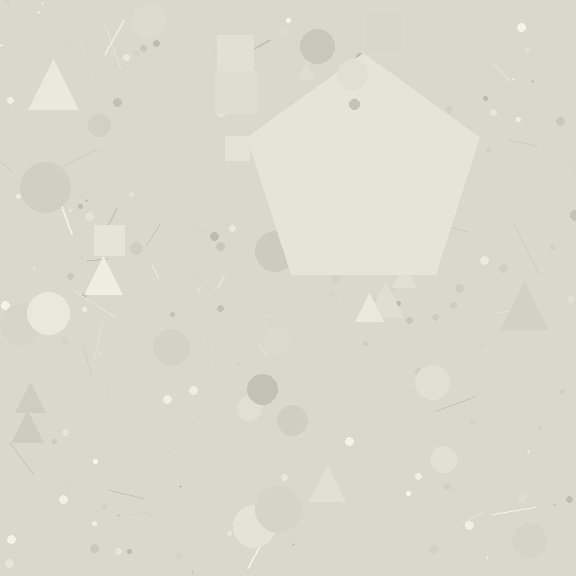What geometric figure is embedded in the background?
A pentagon is embedded in the background.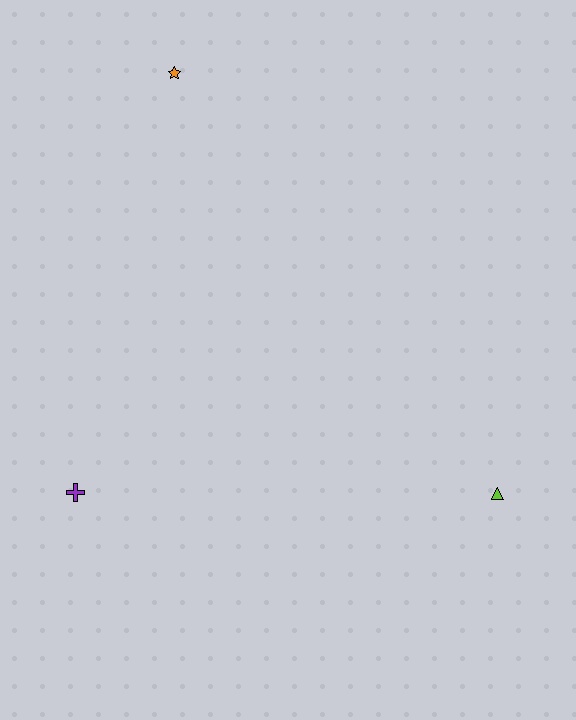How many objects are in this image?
There are 3 objects.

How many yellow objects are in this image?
There are no yellow objects.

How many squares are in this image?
There are no squares.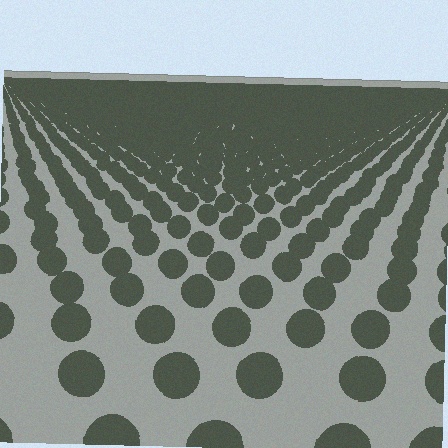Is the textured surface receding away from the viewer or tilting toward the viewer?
The surface is receding away from the viewer. Texture elements get smaller and denser toward the top.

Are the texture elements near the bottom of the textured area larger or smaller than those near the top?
Larger. Near the bottom, elements are closer to the viewer and appear at a bigger on-screen size.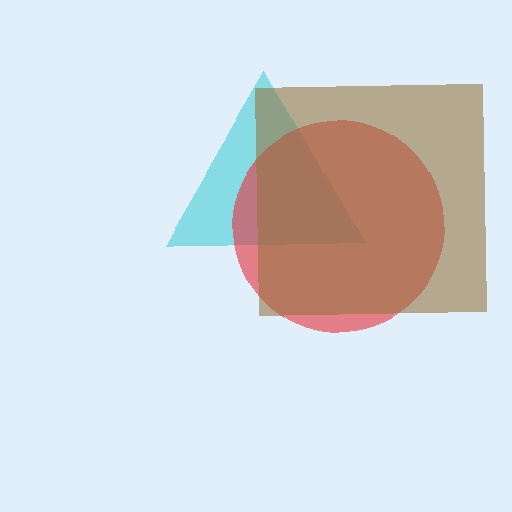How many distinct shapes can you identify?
There are 3 distinct shapes: a cyan triangle, a red circle, a brown square.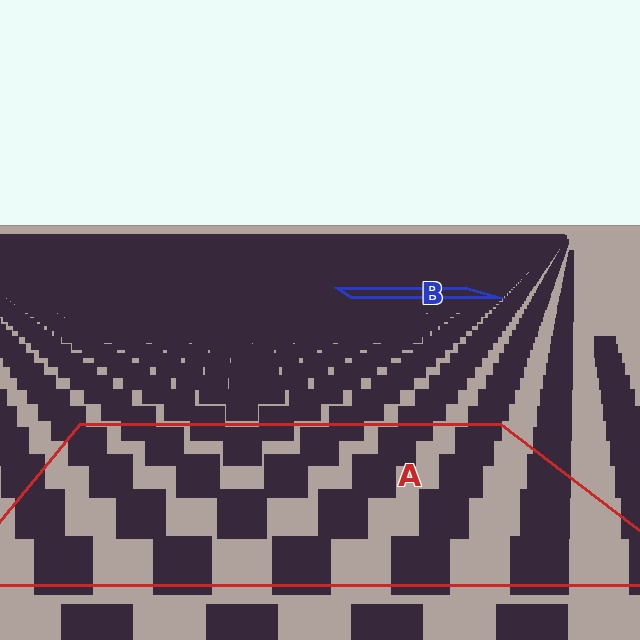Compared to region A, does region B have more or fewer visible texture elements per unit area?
Region B has more texture elements per unit area — they are packed more densely because it is farther away.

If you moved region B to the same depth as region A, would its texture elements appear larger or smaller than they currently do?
They would appear larger. At a closer depth, the same texture elements are projected at a bigger on-screen size.